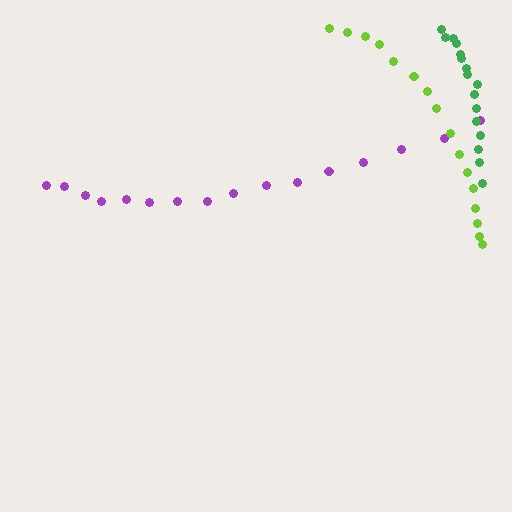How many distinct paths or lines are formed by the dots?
There are 3 distinct paths.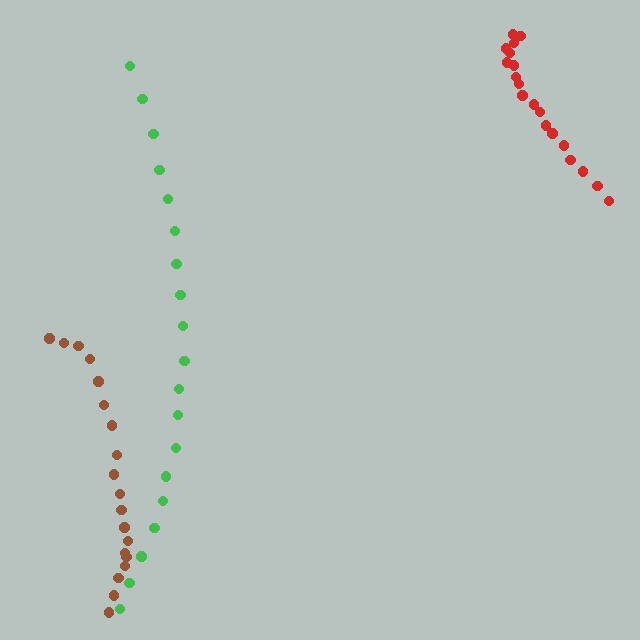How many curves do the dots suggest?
There are 3 distinct paths.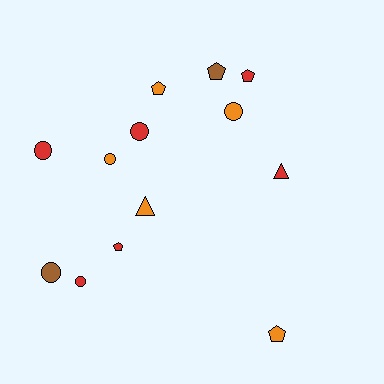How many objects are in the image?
There are 13 objects.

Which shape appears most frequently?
Circle, with 6 objects.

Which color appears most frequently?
Red, with 6 objects.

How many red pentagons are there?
There are 2 red pentagons.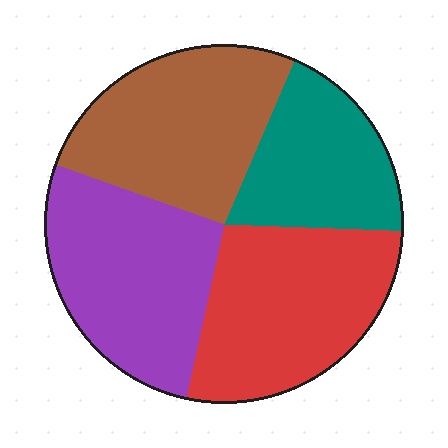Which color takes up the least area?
Teal, at roughly 20%.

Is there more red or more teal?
Red.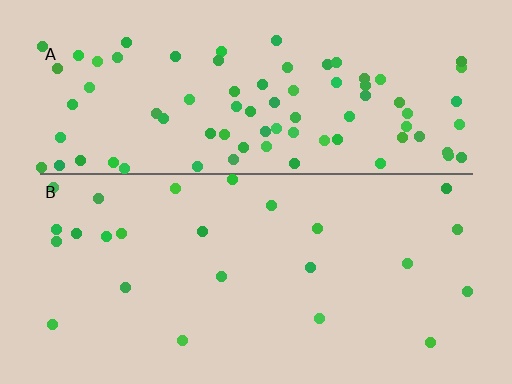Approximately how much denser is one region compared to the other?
Approximately 3.5× — region A over region B.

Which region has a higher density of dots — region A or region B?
A (the top).